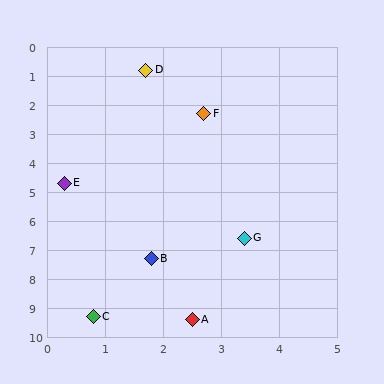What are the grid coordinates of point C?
Point C is at approximately (0.8, 9.3).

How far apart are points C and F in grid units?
Points C and F are about 7.3 grid units apart.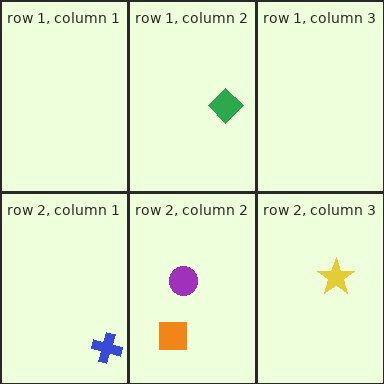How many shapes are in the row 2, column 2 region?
2.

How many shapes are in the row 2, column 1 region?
1.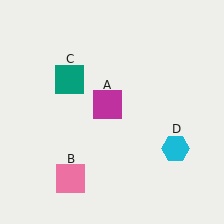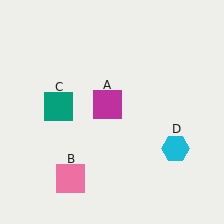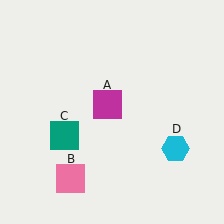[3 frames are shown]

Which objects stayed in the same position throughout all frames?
Magenta square (object A) and pink square (object B) and cyan hexagon (object D) remained stationary.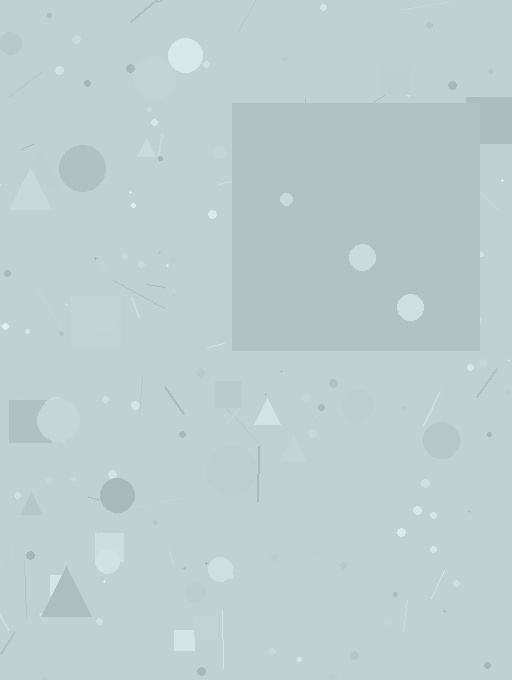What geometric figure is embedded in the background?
A square is embedded in the background.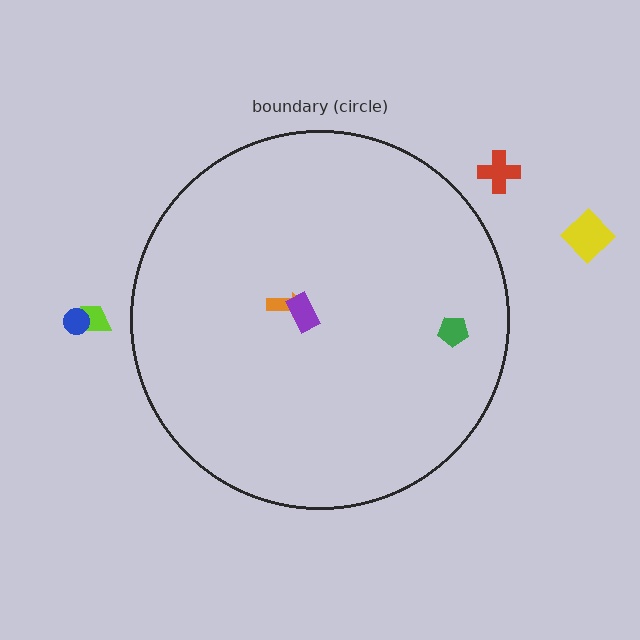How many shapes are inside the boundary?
3 inside, 4 outside.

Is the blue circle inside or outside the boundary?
Outside.